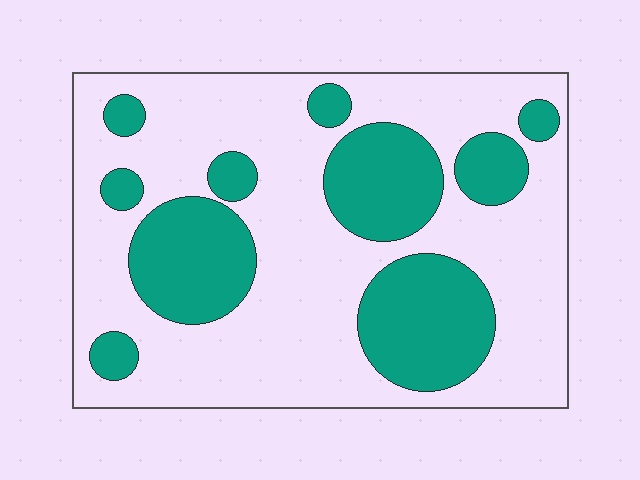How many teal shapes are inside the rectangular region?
10.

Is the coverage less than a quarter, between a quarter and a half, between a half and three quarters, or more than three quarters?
Between a quarter and a half.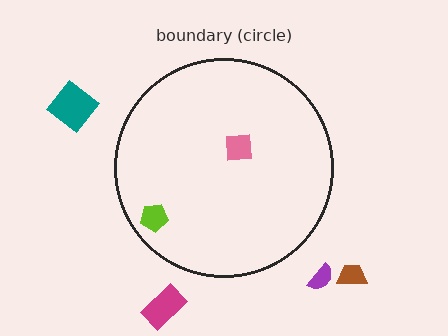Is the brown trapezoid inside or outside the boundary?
Outside.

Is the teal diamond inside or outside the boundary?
Outside.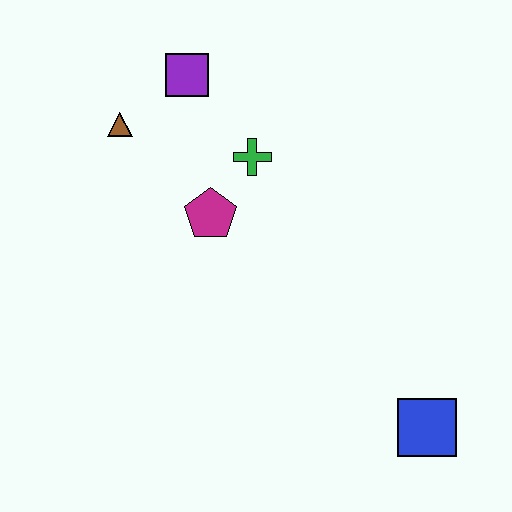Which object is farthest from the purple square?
The blue square is farthest from the purple square.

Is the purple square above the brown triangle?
Yes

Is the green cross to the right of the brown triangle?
Yes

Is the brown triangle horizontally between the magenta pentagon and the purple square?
No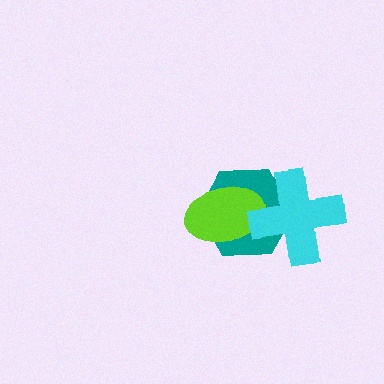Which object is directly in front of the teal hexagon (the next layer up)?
The lime ellipse is directly in front of the teal hexagon.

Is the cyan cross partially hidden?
No, no other shape covers it.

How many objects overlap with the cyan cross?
2 objects overlap with the cyan cross.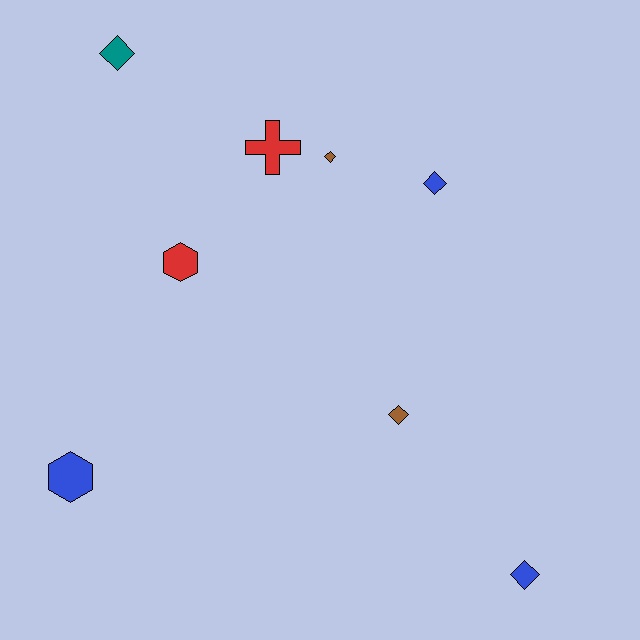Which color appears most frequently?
Blue, with 3 objects.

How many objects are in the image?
There are 8 objects.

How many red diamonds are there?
There are no red diamonds.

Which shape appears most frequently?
Diamond, with 5 objects.